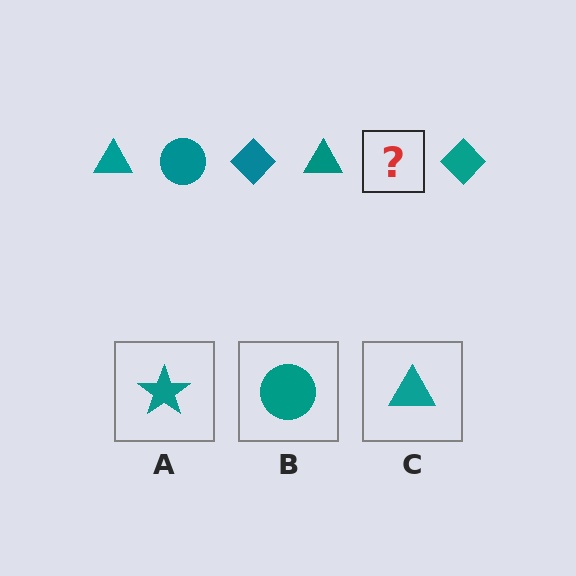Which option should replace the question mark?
Option B.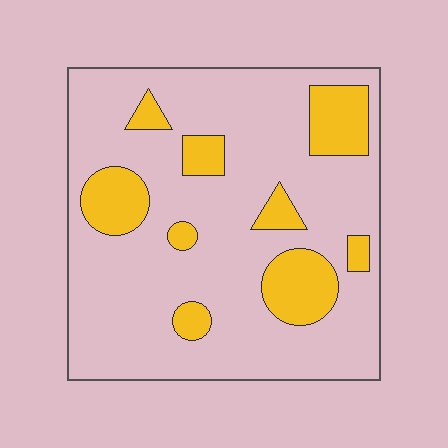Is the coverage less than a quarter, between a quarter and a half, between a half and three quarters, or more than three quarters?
Less than a quarter.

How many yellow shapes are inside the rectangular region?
9.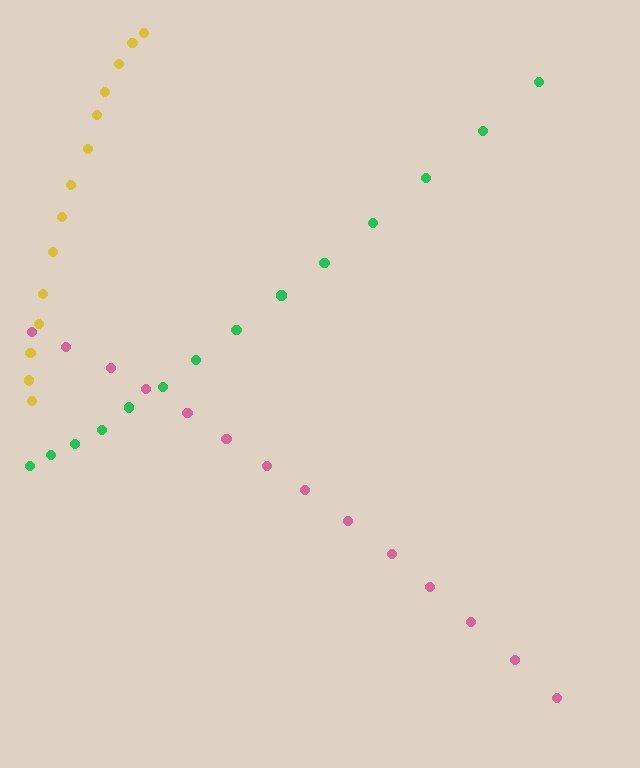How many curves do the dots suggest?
There are 3 distinct paths.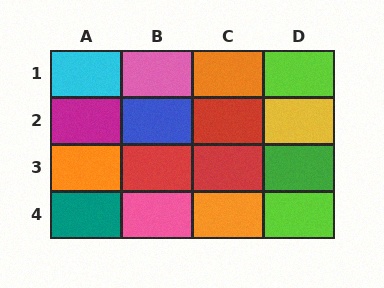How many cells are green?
1 cell is green.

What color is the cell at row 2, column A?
Magenta.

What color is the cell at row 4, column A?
Teal.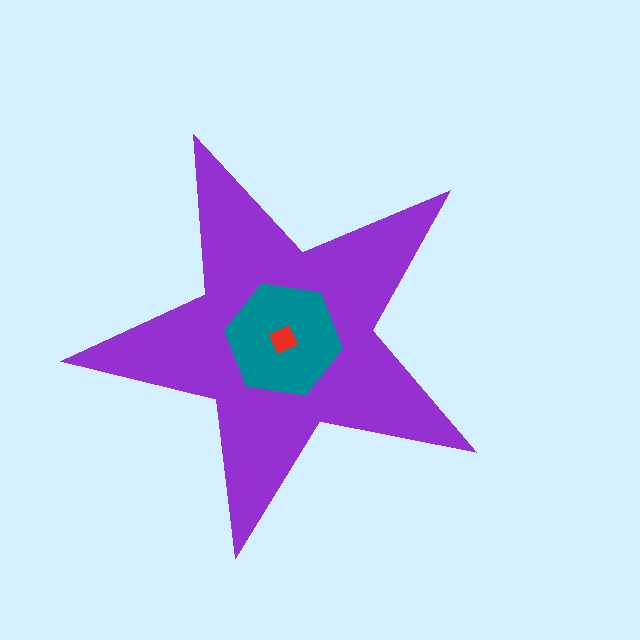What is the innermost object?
The red diamond.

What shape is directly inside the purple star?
The teal hexagon.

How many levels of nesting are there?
3.